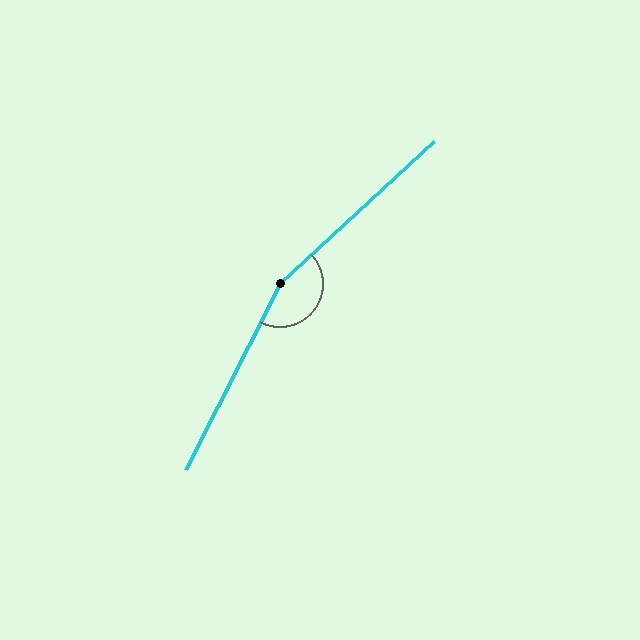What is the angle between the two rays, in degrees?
Approximately 160 degrees.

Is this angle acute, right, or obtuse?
It is obtuse.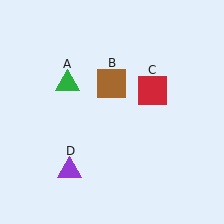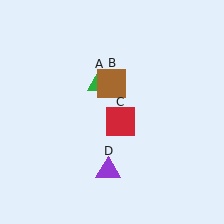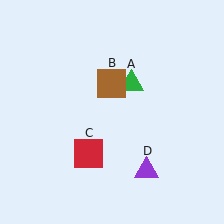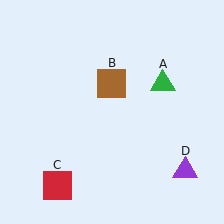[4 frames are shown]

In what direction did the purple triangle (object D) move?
The purple triangle (object D) moved right.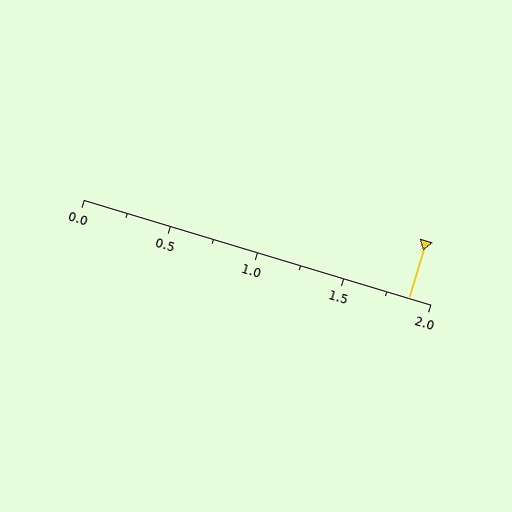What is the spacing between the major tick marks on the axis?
The major ticks are spaced 0.5 apart.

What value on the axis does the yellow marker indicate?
The marker indicates approximately 1.88.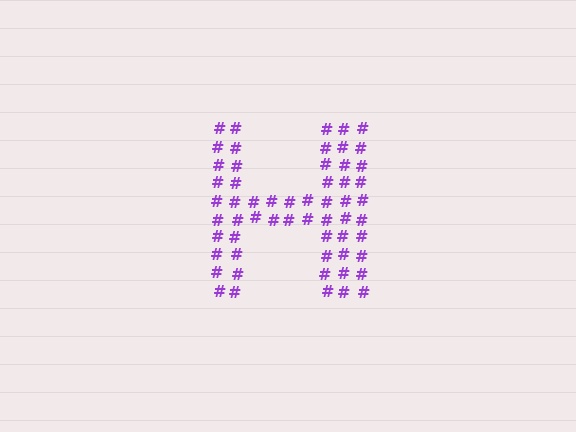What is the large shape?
The large shape is the letter H.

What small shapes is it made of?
It is made of small hash symbols.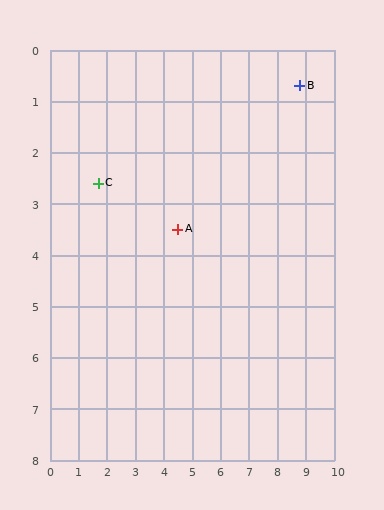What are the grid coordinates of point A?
Point A is at approximately (4.5, 3.5).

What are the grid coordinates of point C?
Point C is at approximately (1.7, 2.6).